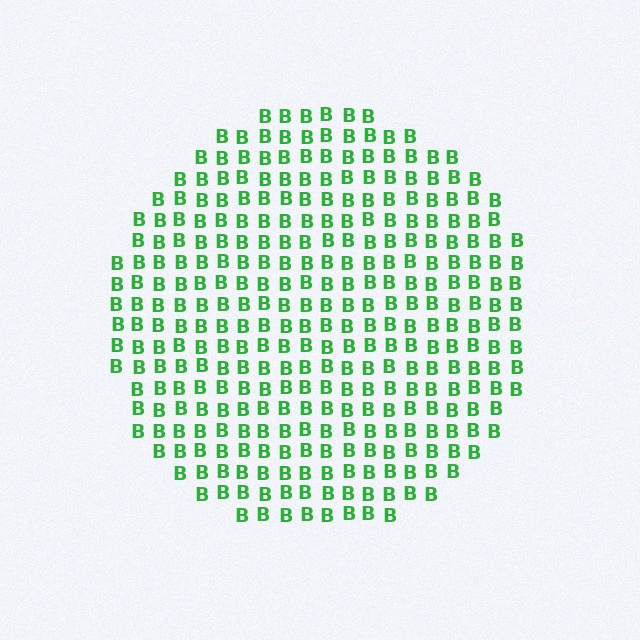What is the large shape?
The large shape is a circle.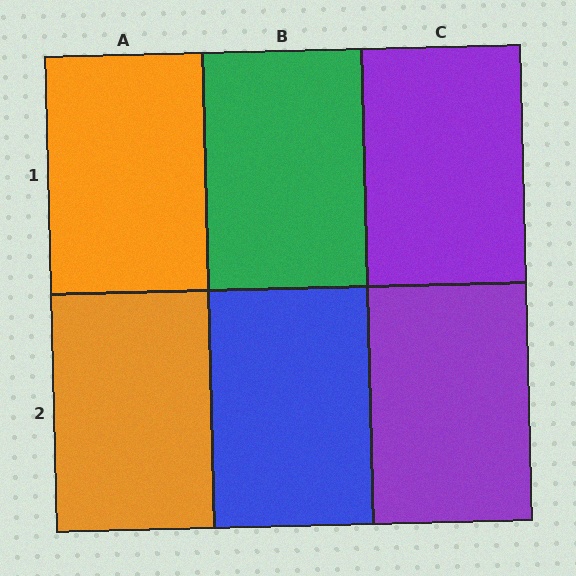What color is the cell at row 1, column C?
Purple.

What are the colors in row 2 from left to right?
Orange, blue, purple.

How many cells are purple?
2 cells are purple.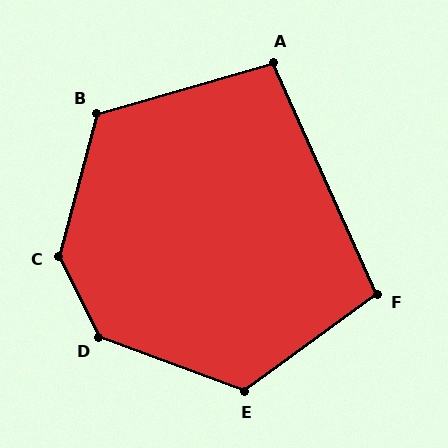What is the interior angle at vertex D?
Approximately 137 degrees (obtuse).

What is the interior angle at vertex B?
Approximately 121 degrees (obtuse).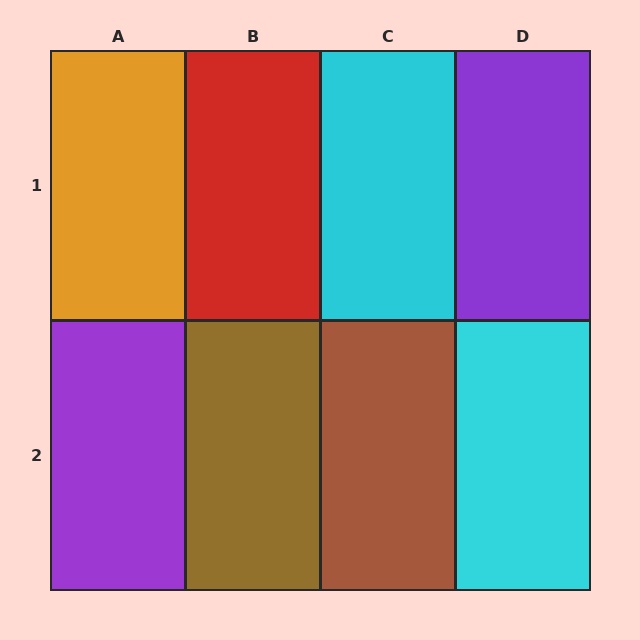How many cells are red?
1 cell is red.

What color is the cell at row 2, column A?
Purple.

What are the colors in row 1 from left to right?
Orange, red, cyan, purple.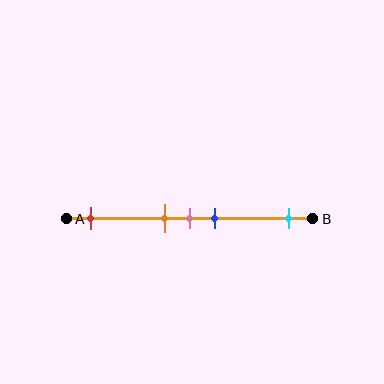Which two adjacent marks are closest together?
The orange and pink marks are the closest adjacent pair.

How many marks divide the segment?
There are 5 marks dividing the segment.